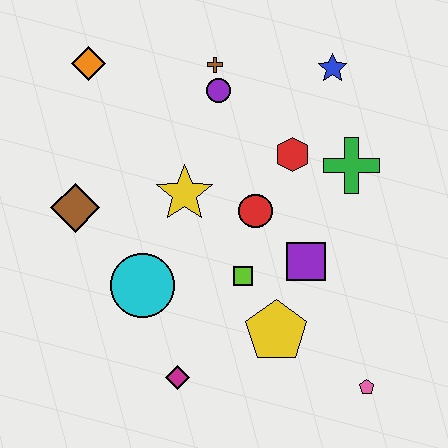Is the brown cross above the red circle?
Yes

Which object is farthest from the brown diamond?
The pink pentagon is farthest from the brown diamond.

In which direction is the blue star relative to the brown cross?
The blue star is to the right of the brown cross.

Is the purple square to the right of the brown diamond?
Yes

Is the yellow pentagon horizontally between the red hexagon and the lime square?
Yes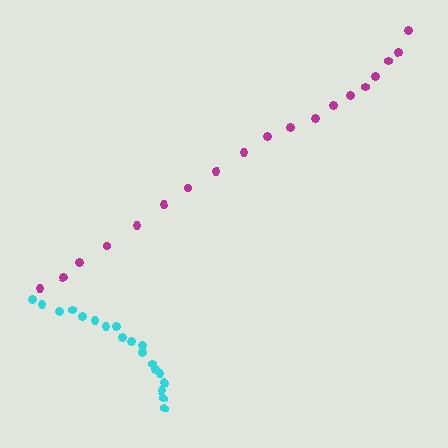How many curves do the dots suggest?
There are 2 distinct paths.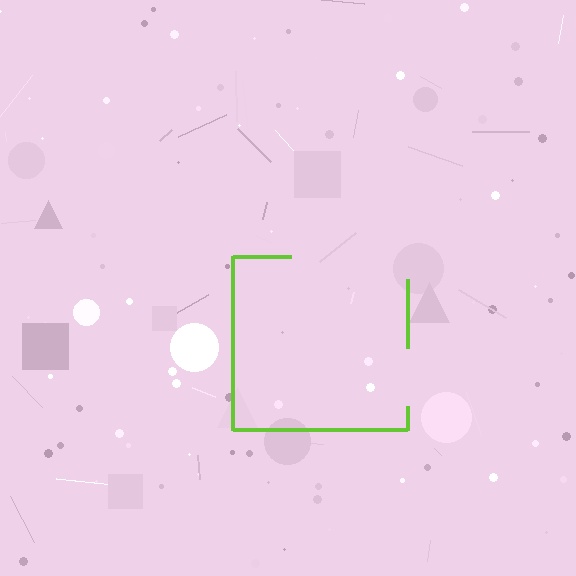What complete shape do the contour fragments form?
The contour fragments form a square.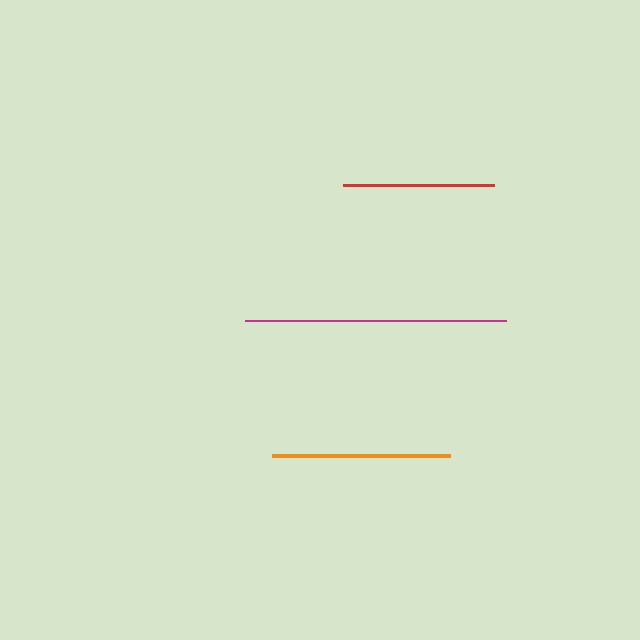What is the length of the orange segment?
The orange segment is approximately 179 pixels long.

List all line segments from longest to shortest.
From longest to shortest: magenta, orange, red.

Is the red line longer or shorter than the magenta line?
The magenta line is longer than the red line.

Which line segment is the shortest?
The red line is the shortest at approximately 151 pixels.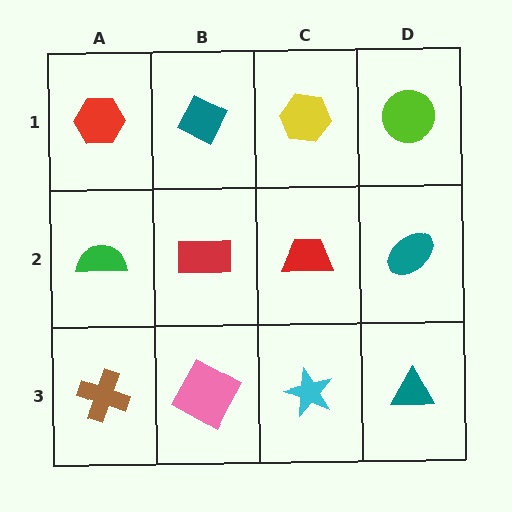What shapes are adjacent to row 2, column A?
A red hexagon (row 1, column A), a brown cross (row 3, column A), a red rectangle (row 2, column B).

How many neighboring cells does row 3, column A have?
2.